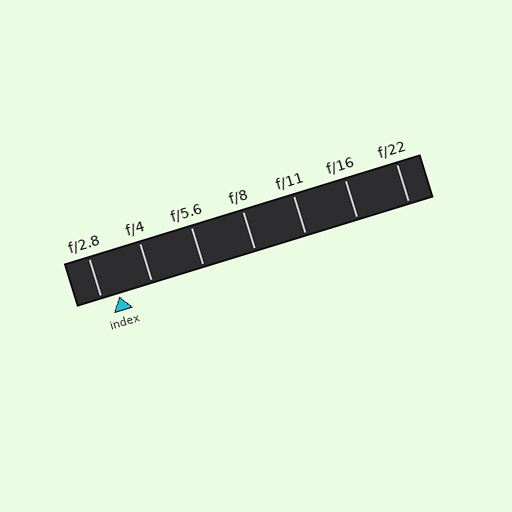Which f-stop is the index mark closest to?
The index mark is closest to f/2.8.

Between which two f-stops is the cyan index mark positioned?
The index mark is between f/2.8 and f/4.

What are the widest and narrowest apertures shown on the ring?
The widest aperture shown is f/2.8 and the narrowest is f/22.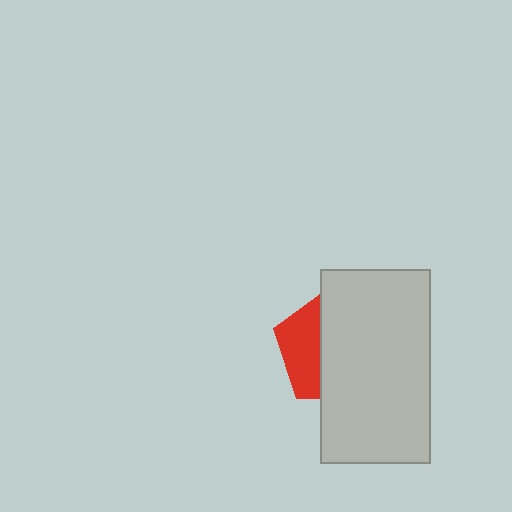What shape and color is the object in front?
The object in front is a light gray rectangle.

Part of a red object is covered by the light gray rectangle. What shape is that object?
It is a pentagon.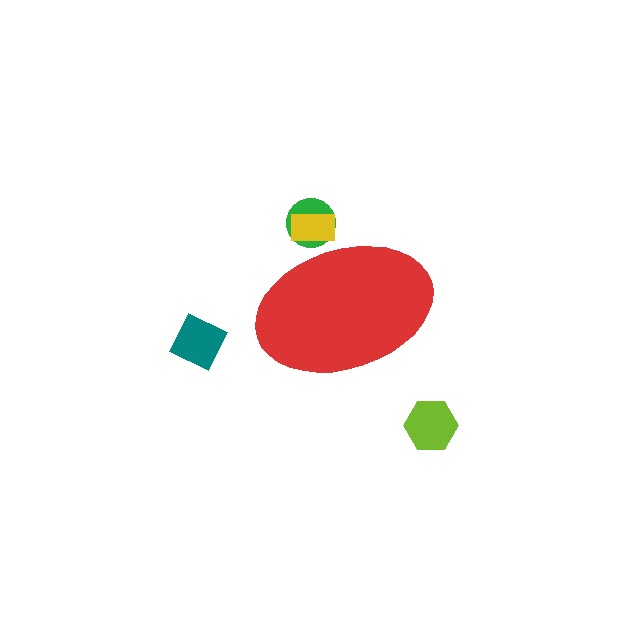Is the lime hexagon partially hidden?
No, the lime hexagon is fully visible.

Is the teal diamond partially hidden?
No, the teal diamond is fully visible.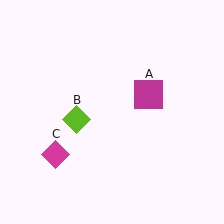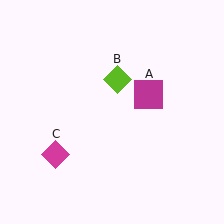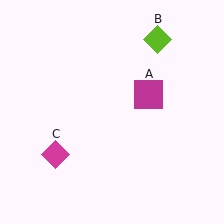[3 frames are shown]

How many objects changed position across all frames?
1 object changed position: lime diamond (object B).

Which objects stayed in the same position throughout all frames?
Magenta square (object A) and magenta diamond (object C) remained stationary.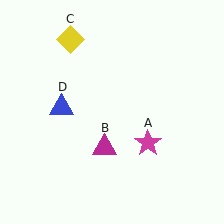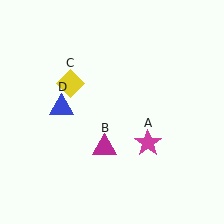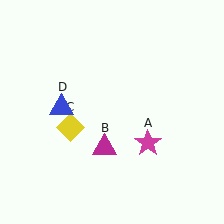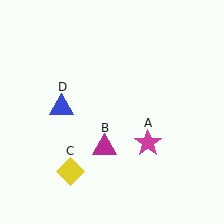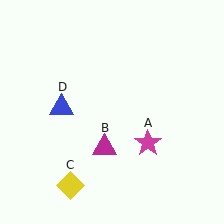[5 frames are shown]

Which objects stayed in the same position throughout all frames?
Magenta star (object A) and magenta triangle (object B) and blue triangle (object D) remained stationary.